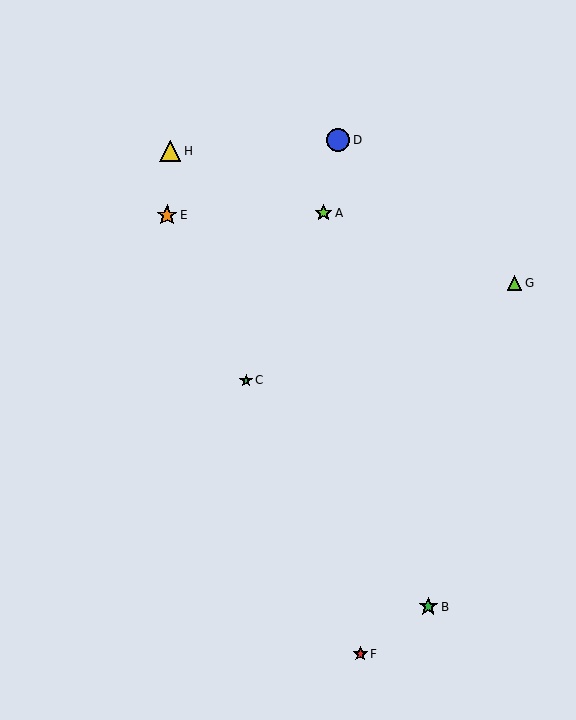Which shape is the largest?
The blue circle (labeled D) is the largest.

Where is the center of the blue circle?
The center of the blue circle is at (338, 140).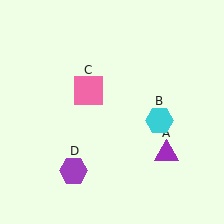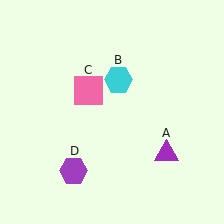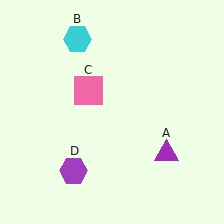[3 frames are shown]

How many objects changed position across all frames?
1 object changed position: cyan hexagon (object B).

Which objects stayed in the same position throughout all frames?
Purple triangle (object A) and pink square (object C) and purple hexagon (object D) remained stationary.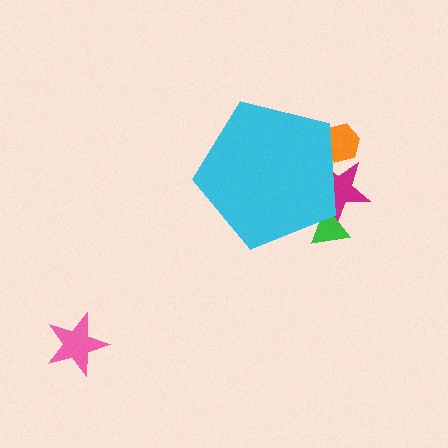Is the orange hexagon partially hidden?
Yes, the orange hexagon is partially hidden behind the cyan pentagon.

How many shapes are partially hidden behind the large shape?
3 shapes are partially hidden.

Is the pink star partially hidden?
No, the pink star is fully visible.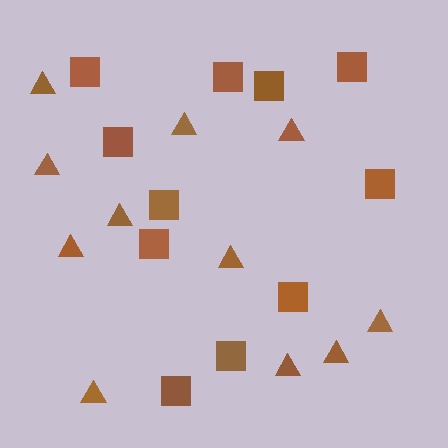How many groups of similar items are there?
There are 2 groups: one group of triangles (11) and one group of squares (11).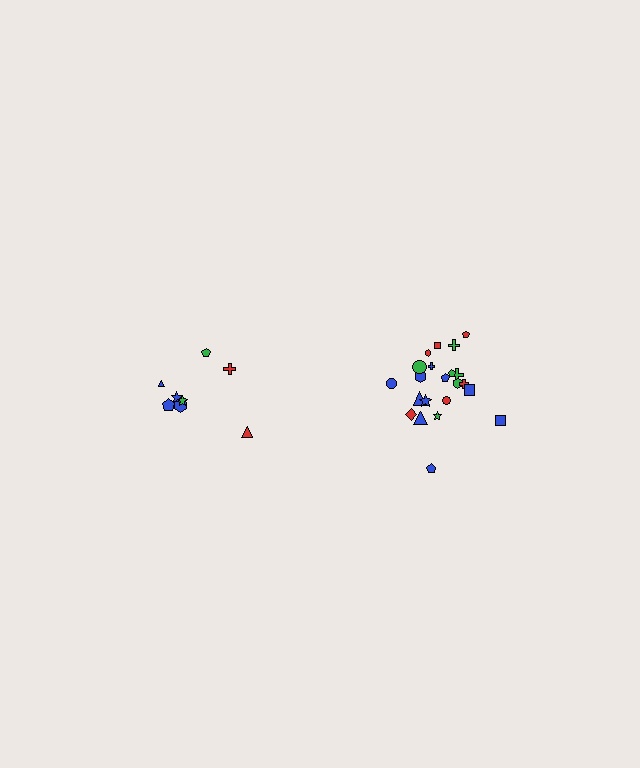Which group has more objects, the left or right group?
The right group.